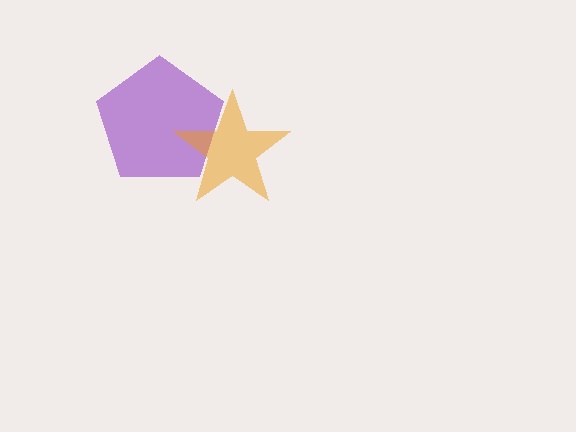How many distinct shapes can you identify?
There are 2 distinct shapes: a purple pentagon, an orange star.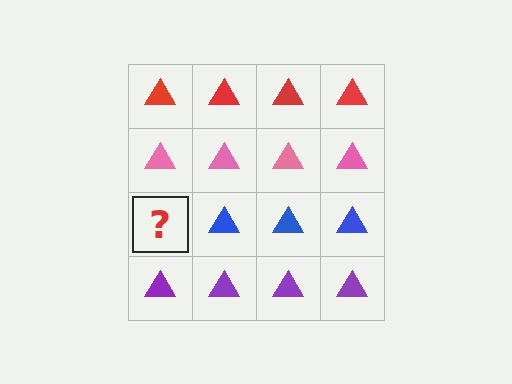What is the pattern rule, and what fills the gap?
The rule is that each row has a consistent color. The gap should be filled with a blue triangle.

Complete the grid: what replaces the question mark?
The question mark should be replaced with a blue triangle.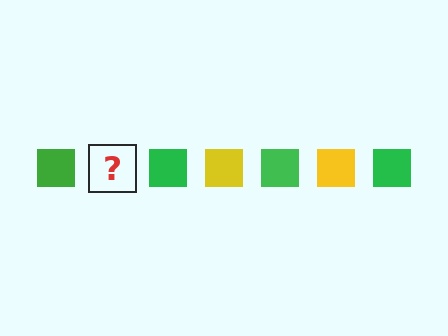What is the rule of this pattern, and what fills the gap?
The rule is that the pattern cycles through green, yellow squares. The gap should be filled with a yellow square.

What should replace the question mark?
The question mark should be replaced with a yellow square.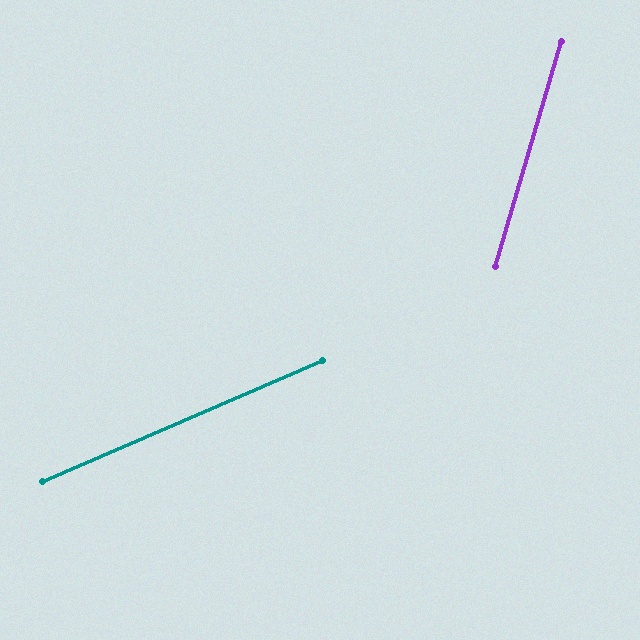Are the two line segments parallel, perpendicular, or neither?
Neither parallel nor perpendicular — they differ by about 50°.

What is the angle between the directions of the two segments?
Approximately 50 degrees.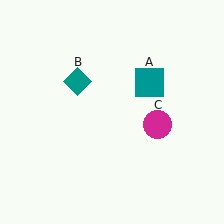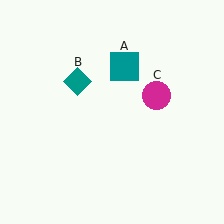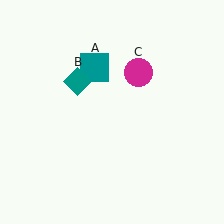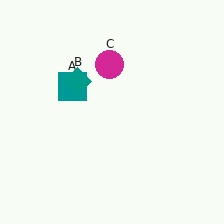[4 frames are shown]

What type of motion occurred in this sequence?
The teal square (object A), magenta circle (object C) rotated counterclockwise around the center of the scene.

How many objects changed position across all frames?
2 objects changed position: teal square (object A), magenta circle (object C).